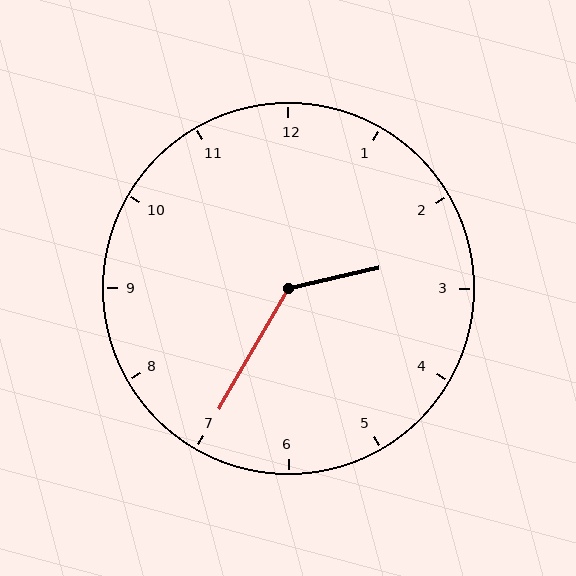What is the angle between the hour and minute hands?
Approximately 132 degrees.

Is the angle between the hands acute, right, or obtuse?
It is obtuse.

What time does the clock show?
2:35.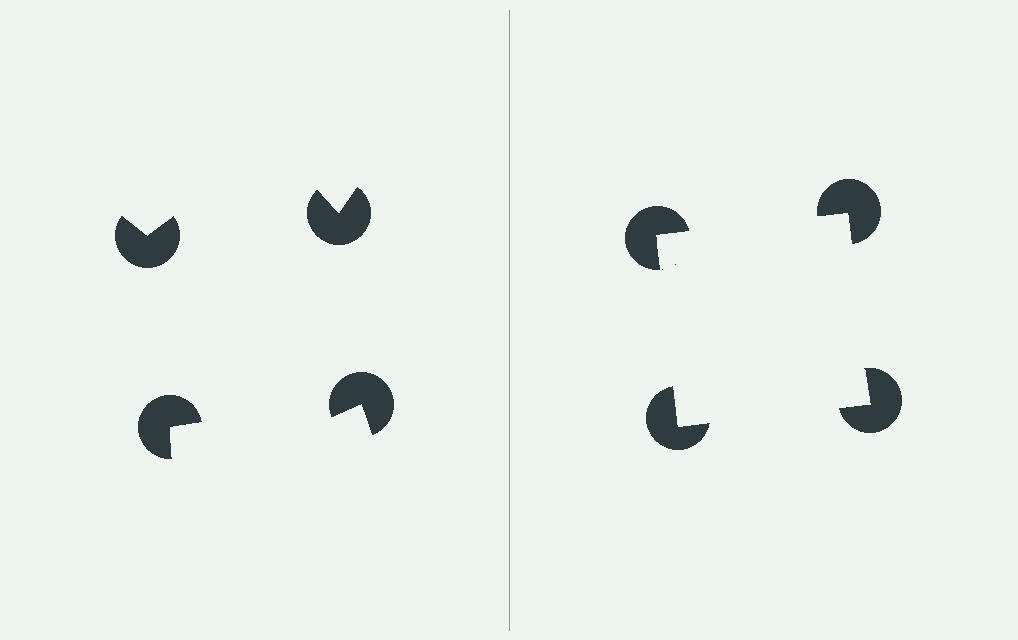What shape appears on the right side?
An illusory square.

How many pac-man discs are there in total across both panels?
8 — 4 on each side.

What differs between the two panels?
The pac-man discs are positioned identically on both sides; only the wedge orientations differ. On the right they align to a square; on the left they are misaligned.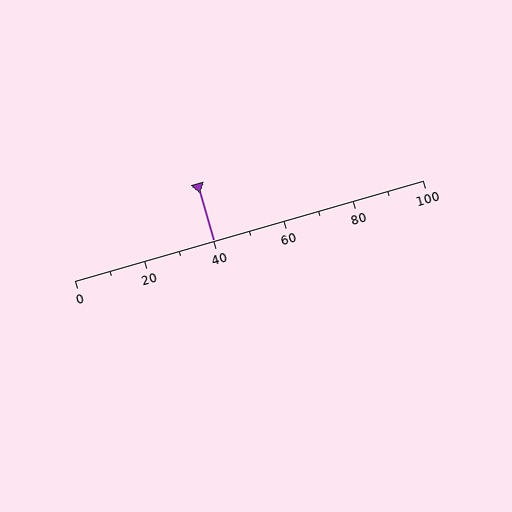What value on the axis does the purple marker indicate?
The marker indicates approximately 40.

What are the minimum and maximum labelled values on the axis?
The axis runs from 0 to 100.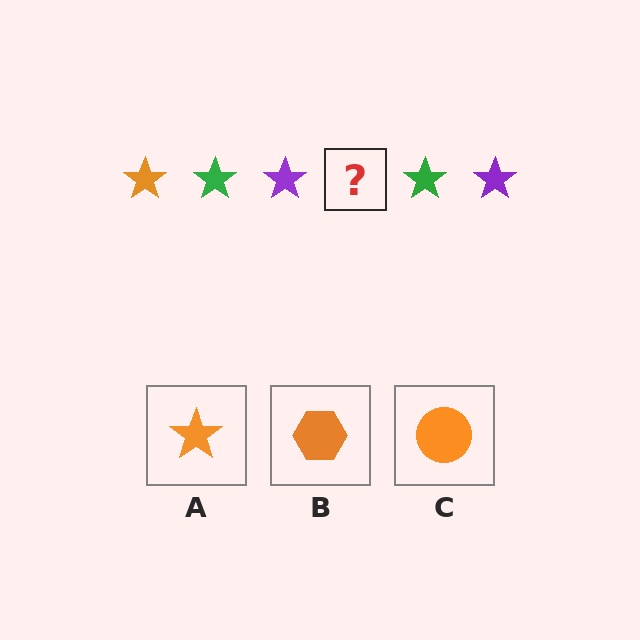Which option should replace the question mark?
Option A.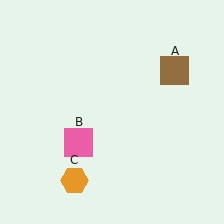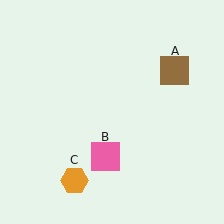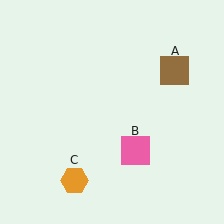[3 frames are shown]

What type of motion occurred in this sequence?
The pink square (object B) rotated counterclockwise around the center of the scene.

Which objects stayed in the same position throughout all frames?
Brown square (object A) and orange hexagon (object C) remained stationary.